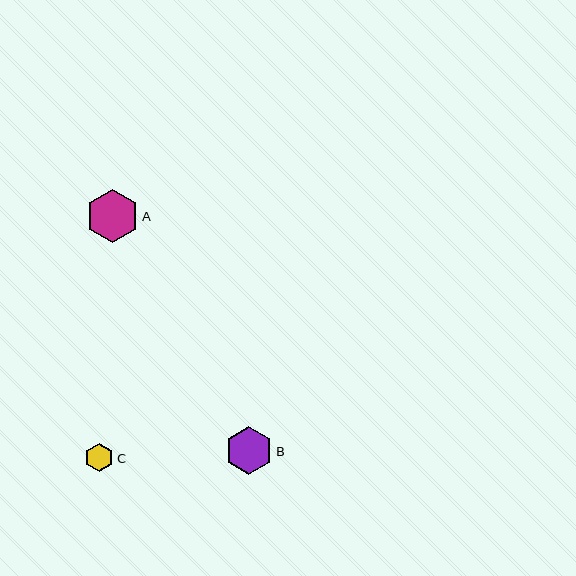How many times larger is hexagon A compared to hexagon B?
Hexagon A is approximately 1.1 times the size of hexagon B.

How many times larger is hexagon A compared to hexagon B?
Hexagon A is approximately 1.1 times the size of hexagon B.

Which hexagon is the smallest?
Hexagon C is the smallest with a size of approximately 29 pixels.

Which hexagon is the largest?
Hexagon A is the largest with a size of approximately 53 pixels.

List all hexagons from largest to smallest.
From largest to smallest: A, B, C.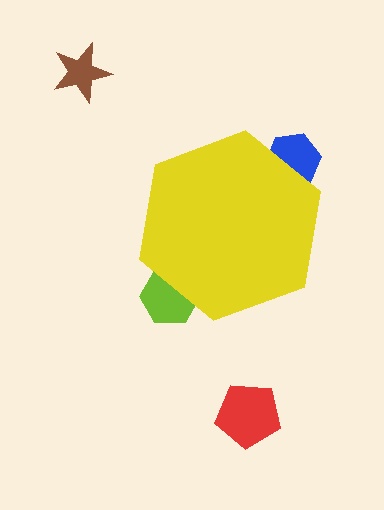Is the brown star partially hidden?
No, the brown star is fully visible.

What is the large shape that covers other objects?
A yellow hexagon.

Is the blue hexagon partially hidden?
Yes, the blue hexagon is partially hidden behind the yellow hexagon.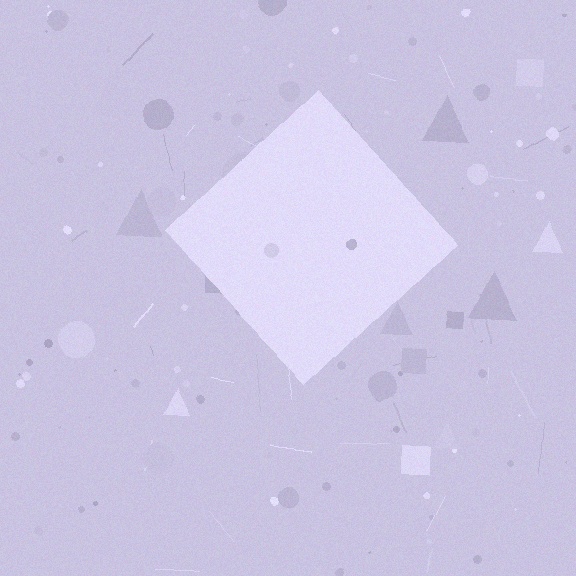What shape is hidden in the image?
A diamond is hidden in the image.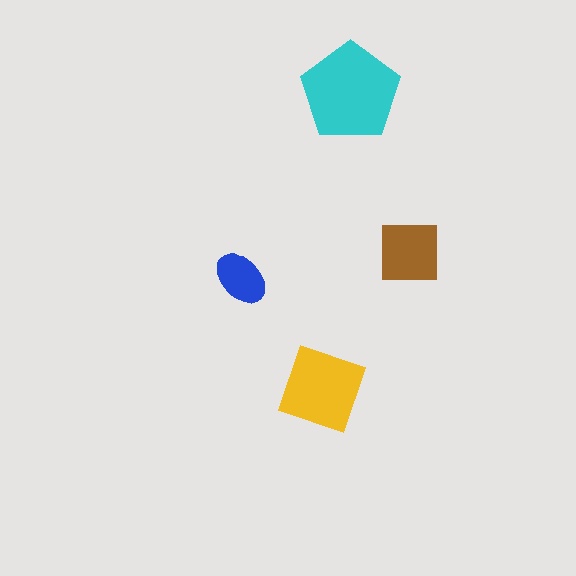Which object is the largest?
The cyan pentagon.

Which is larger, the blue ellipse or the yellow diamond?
The yellow diamond.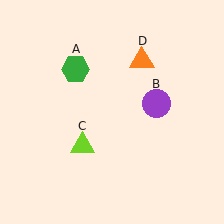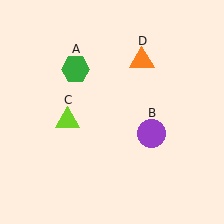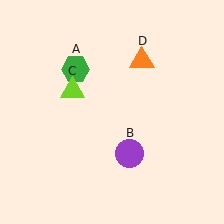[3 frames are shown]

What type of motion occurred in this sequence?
The purple circle (object B), lime triangle (object C) rotated clockwise around the center of the scene.